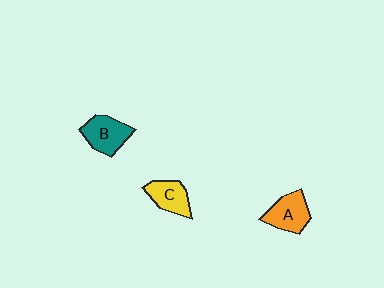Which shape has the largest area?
Shape B (teal).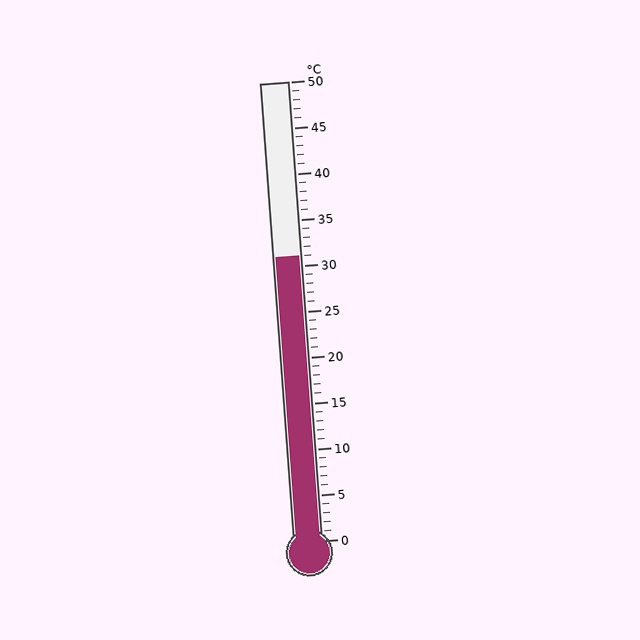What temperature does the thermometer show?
The thermometer shows approximately 31°C.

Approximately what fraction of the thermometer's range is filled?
The thermometer is filled to approximately 60% of its range.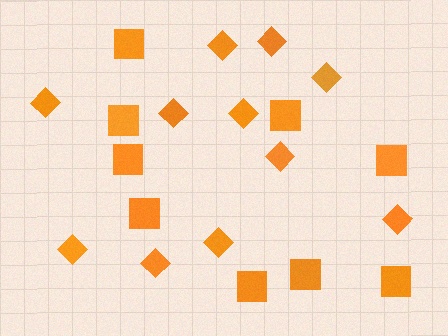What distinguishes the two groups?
There are 2 groups: one group of squares (9) and one group of diamonds (11).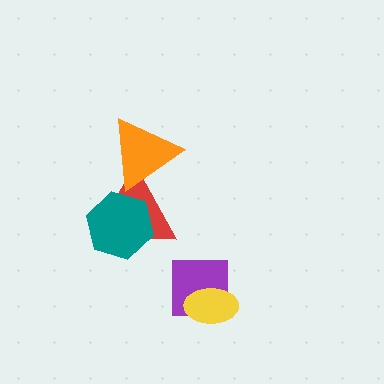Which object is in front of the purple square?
The yellow ellipse is in front of the purple square.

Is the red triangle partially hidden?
Yes, it is partially covered by another shape.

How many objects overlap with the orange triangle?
1 object overlaps with the orange triangle.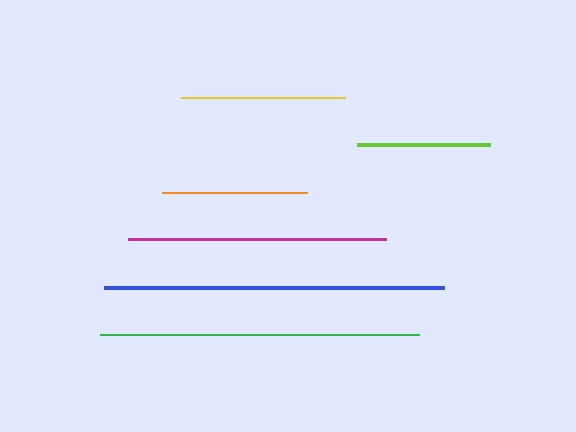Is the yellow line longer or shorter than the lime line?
The yellow line is longer than the lime line.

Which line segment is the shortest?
The lime line is the shortest at approximately 133 pixels.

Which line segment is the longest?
The blue line is the longest at approximately 340 pixels.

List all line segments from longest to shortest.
From longest to shortest: blue, green, magenta, yellow, orange, lime.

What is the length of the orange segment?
The orange segment is approximately 145 pixels long.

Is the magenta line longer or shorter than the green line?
The green line is longer than the magenta line.